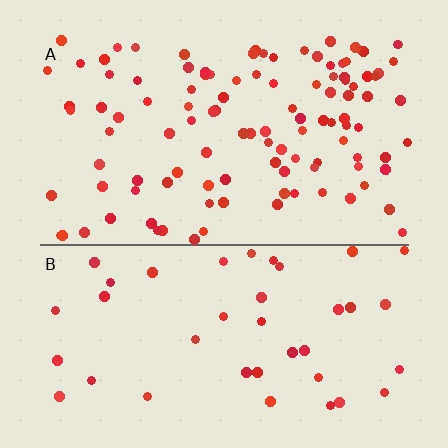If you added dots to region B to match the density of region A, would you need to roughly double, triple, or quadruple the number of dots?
Approximately triple.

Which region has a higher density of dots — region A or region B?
A (the top).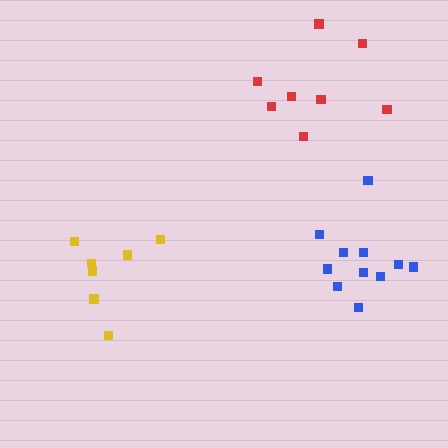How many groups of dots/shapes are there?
There are 3 groups.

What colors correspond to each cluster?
The clusters are colored: blue, yellow, red.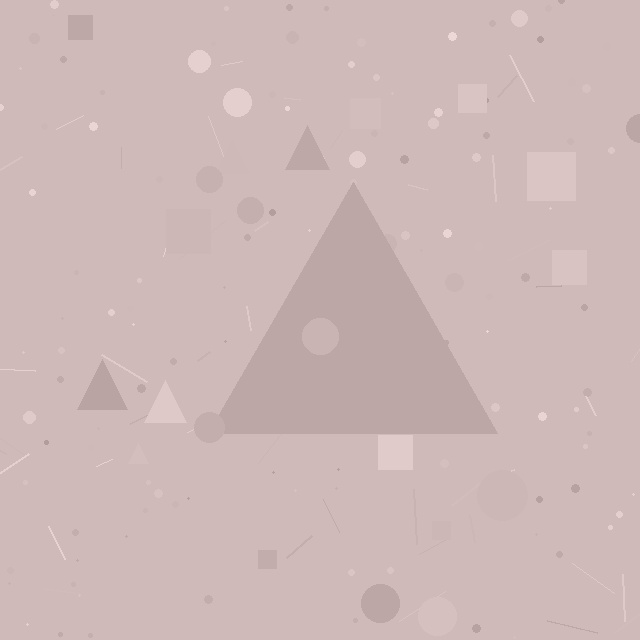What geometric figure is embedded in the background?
A triangle is embedded in the background.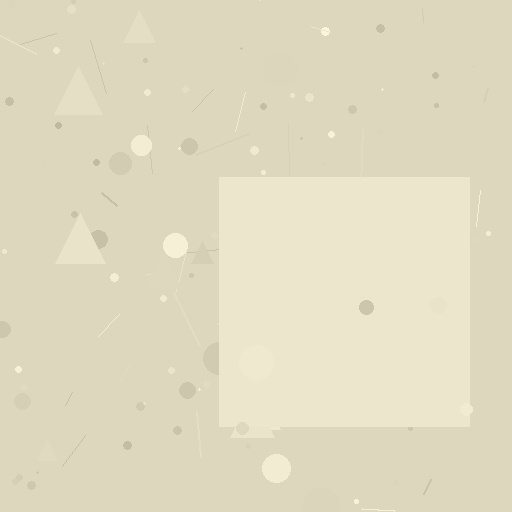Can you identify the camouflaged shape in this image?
The camouflaged shape is a square.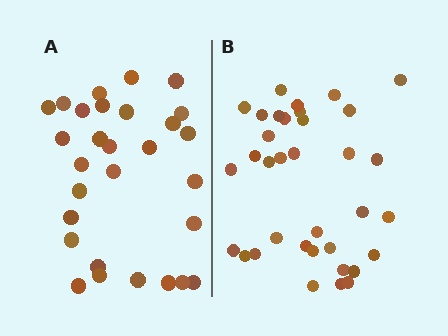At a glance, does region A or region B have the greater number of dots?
Region B (the right region) has more dots.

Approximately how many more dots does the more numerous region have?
Region B has about 6 more dots than region A.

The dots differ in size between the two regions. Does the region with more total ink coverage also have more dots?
No. Region A has more total ink coverage because its dots are larger, but region B actually contains more individual dots. Total area can be misleading — the number of items is what matters here.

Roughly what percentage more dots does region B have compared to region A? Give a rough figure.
About 20% more.